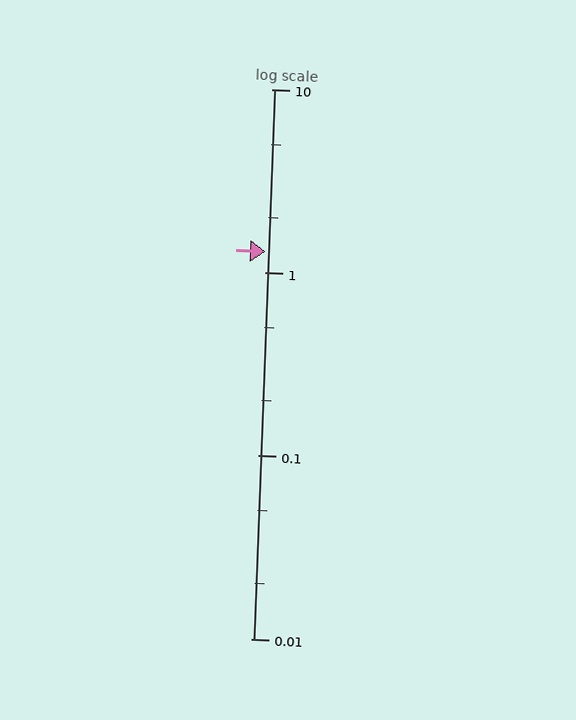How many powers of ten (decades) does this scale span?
The scale spans 3 decades, from 0.01 to 10.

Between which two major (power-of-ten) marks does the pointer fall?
The pointer is between 1 and 10.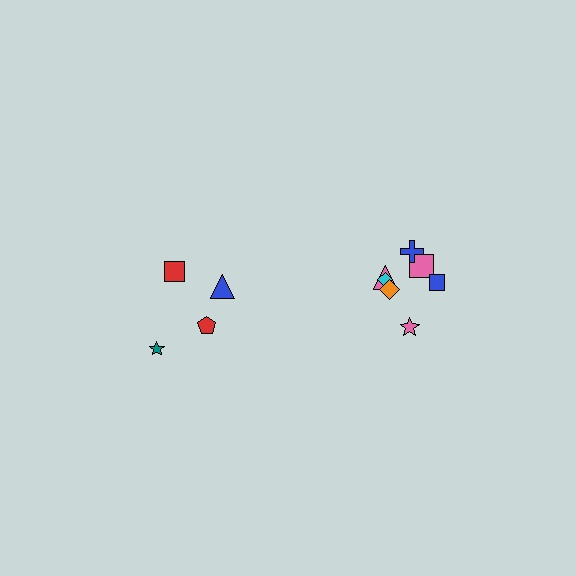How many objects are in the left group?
There are 4 objects.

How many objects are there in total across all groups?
There are 11 objects.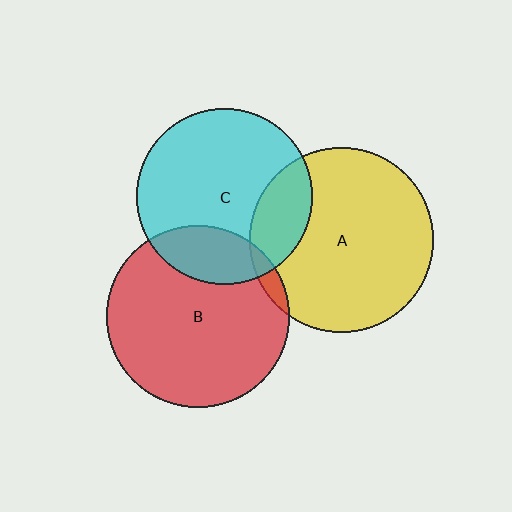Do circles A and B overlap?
Yes.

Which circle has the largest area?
Circle A (yellow).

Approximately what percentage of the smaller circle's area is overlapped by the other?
Approximately 5%.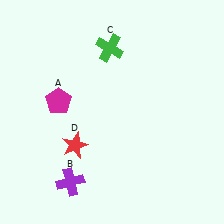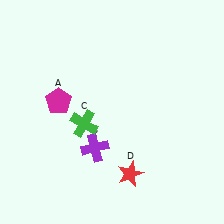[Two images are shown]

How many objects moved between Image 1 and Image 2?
3 objects moved between the two images.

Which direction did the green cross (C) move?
The green cross (C) moved down.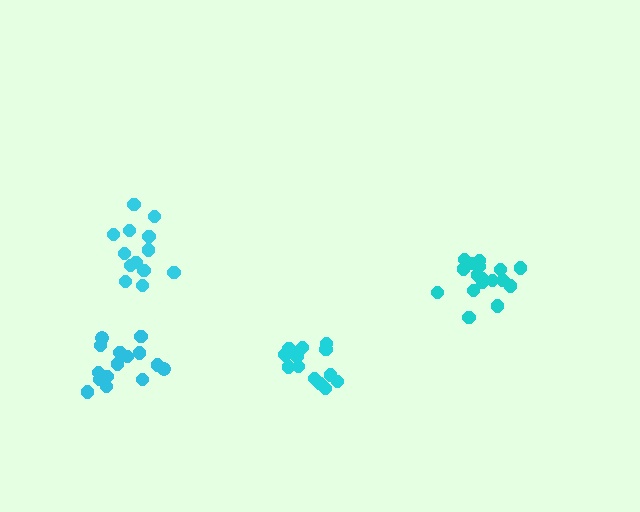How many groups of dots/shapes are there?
There are 4 groups.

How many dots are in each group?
Group 1: 13 dots, Group 2: 17 dots, Group 3: 14 dots, Group 4: 15 dots (59 total).